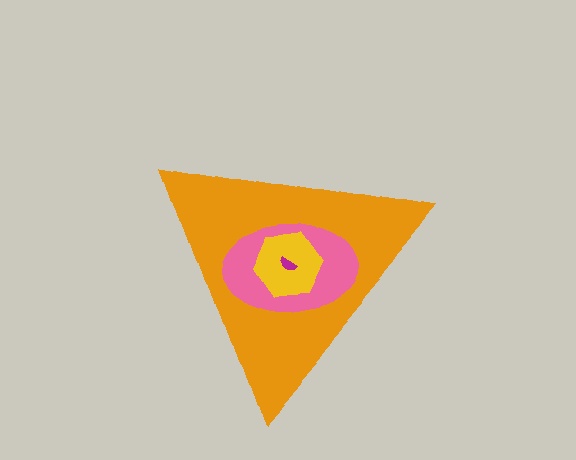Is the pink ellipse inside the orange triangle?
Yes.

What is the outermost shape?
The orange triangle.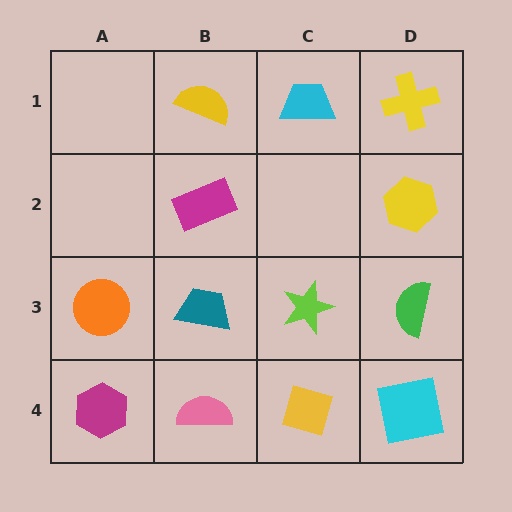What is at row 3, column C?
A lime star.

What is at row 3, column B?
A teal trapezoid.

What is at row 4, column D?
A cyan square.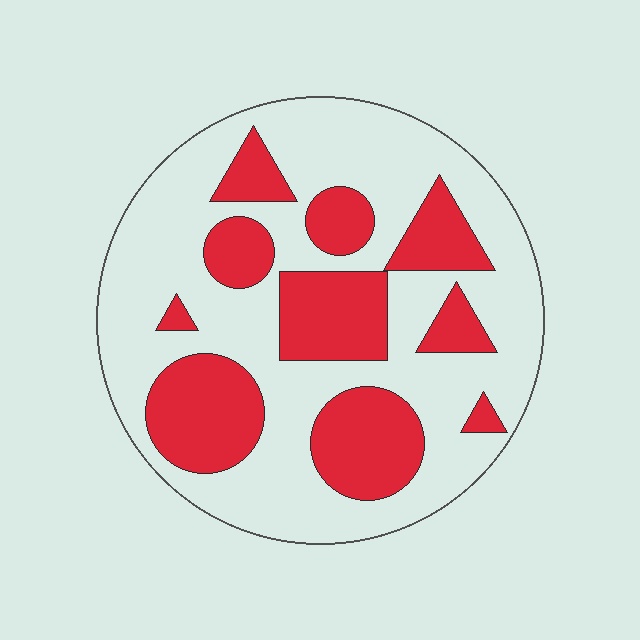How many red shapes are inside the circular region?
10.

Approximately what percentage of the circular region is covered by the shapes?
Approximately 35%.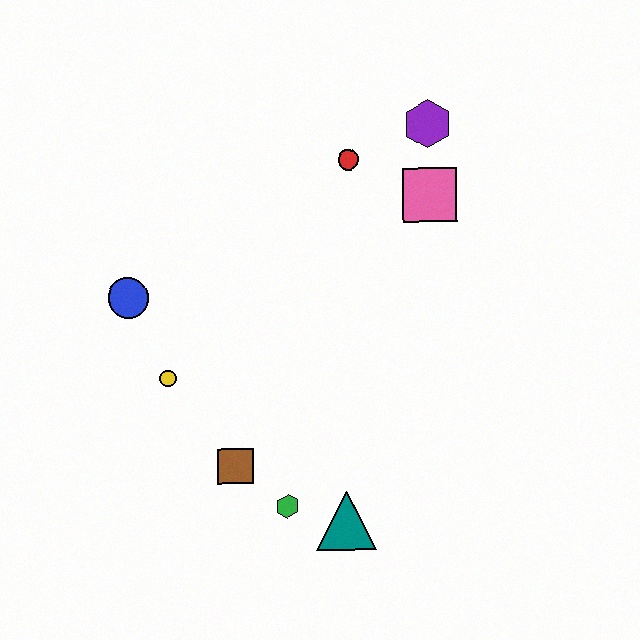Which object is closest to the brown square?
The green hexagon is closest to the brown square.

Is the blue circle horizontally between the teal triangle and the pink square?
No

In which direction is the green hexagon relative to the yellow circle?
The green hexagon is below the yellow circle.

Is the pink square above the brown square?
Yes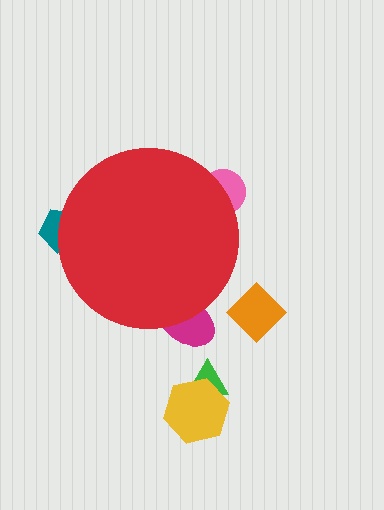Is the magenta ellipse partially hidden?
Yes, the magenta ellipse is partially hidden behind the red circle.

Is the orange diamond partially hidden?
No, the orange diamond is fully visible.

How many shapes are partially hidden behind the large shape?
3 shapes are partially hidden.